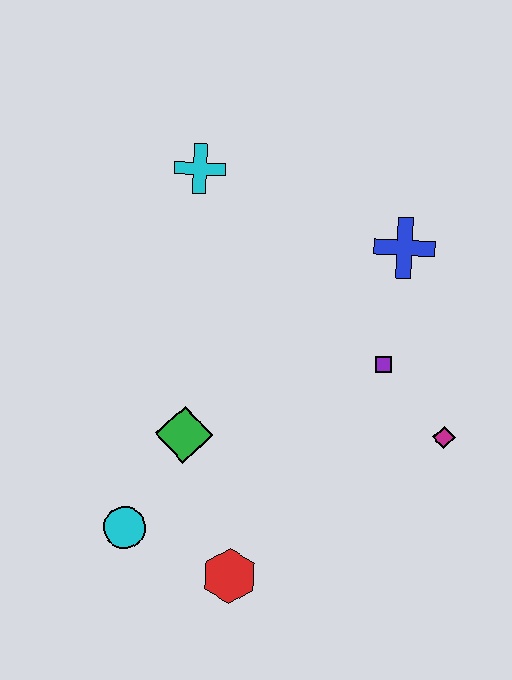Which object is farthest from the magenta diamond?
The cyan cross is farthest from the magenta diamond.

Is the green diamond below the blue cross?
Yes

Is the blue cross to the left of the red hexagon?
No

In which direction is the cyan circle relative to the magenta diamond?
The cyan circle is to the left of the magenta diamond.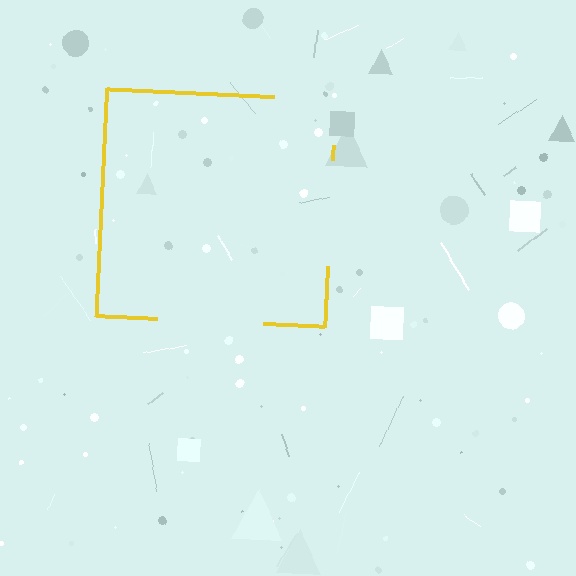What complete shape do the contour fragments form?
The contour fragments form a square.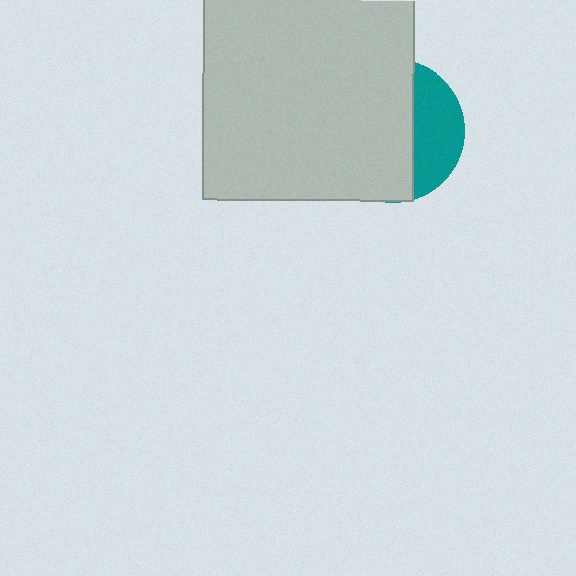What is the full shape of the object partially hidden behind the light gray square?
The partially hidden object is a teal circle.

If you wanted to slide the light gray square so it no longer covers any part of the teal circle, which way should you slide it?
Slide it left — that is the most direct way to separate the two shapes.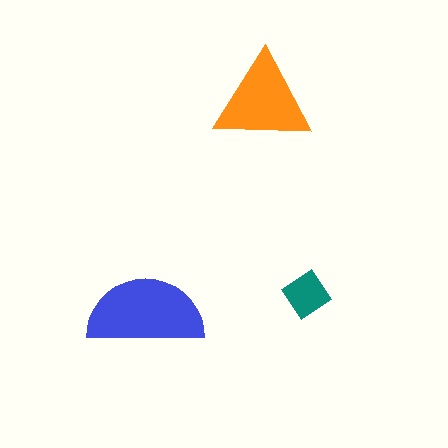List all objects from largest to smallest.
The blue semicircle, the orange triangle, the teal diamond.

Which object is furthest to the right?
The teal diamond is rightmost.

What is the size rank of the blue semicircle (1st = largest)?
1st.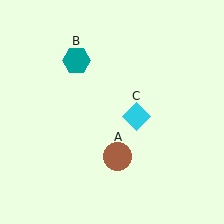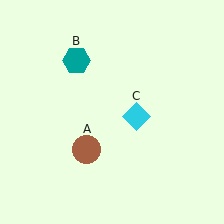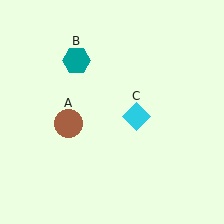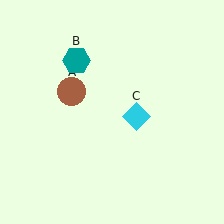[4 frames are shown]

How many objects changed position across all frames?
1 object changed position: brown circle (object A).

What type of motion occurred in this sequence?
The brown circle (object A) rotated clockwise around the center of the scene.